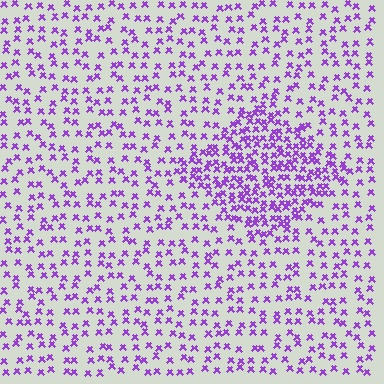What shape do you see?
I see a diamond.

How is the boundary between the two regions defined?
The boundary is defined by a change in element density (approximately 2.2x ratio). All elements are the same color, size, and shape.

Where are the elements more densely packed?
The elements are more densely packed inside the diamond boundary.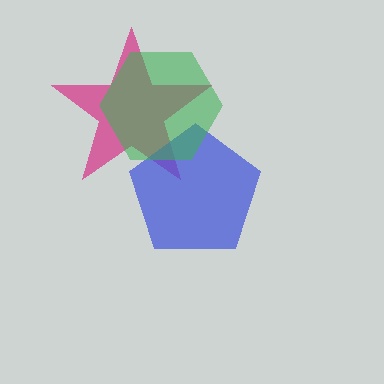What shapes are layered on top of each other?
The layered shapes are: a magenta star, a blue pentagon, a green hexagon.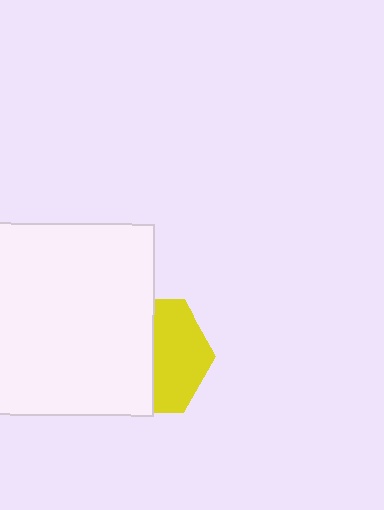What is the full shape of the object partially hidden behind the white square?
The partially hidden object is a yellow hexagon.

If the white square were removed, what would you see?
You would see the complete yellow hexagon.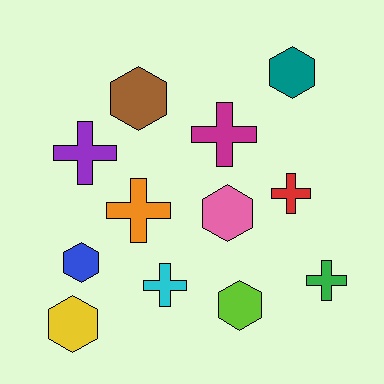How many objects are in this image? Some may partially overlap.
There are 12 objects.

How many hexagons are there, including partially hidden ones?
There are 6 hexagons.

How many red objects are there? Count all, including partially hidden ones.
There is 1 red object.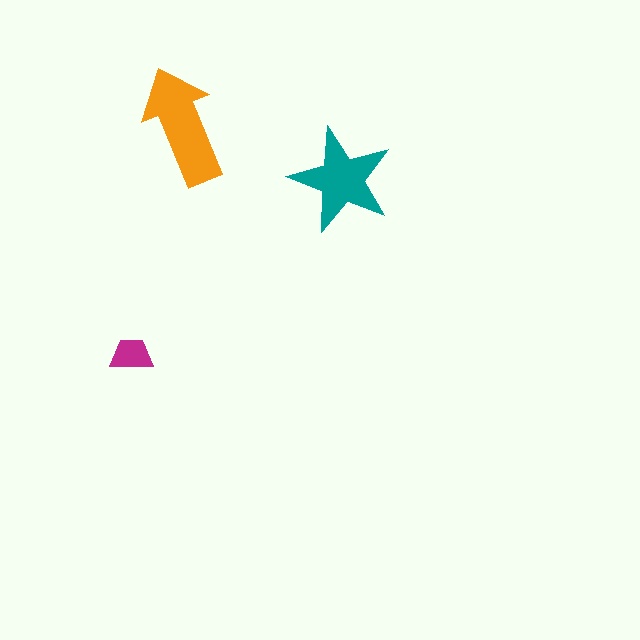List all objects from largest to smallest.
The orange arrow, the teal star, the magenta trapezoid.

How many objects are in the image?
There are 3 objects in the image.